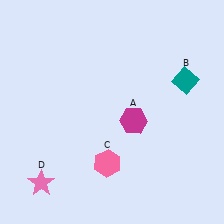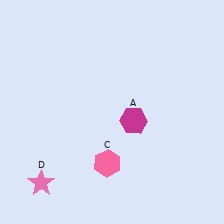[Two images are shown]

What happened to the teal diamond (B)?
The teal diamond (B) was removed in Image 2. It was in the top-right area of Image 1.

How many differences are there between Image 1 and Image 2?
There is 1 difference between the two images.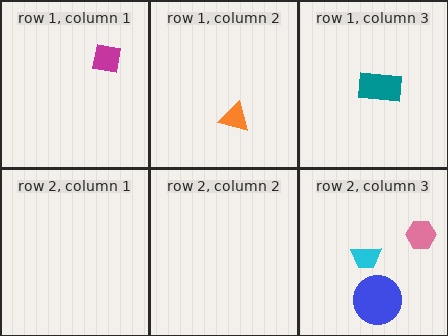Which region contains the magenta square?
The row 1, column 1 region.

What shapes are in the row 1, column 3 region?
The teal rectangle.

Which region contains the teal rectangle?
The row 1, column 3 region.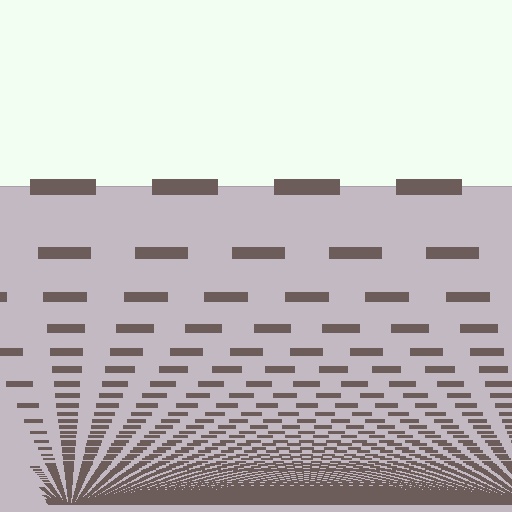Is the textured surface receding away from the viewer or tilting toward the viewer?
The surface appears to tilt toward the viewer. Texture elements get larger and sparser toward the top.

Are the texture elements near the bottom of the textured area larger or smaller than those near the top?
Smaller. The gradient is inverted — elements near the bottom are smaller and denser.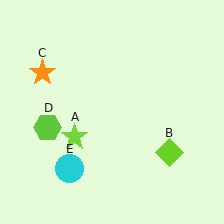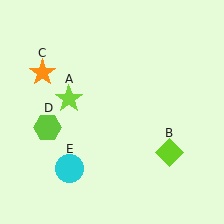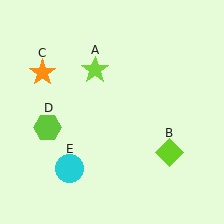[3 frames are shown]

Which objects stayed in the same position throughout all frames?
Lime diamond (object B) and orange star (object C) and lime hexagon (object D) and cyan circle (object E) remained stationary.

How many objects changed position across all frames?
1 object changed position: lime star (object A).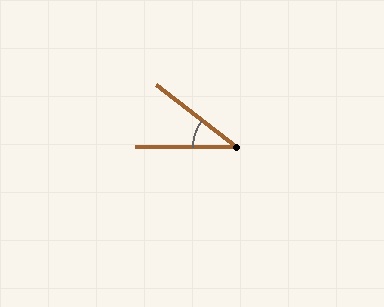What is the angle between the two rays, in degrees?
Approximately 38 degrees.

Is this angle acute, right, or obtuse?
It is acute.